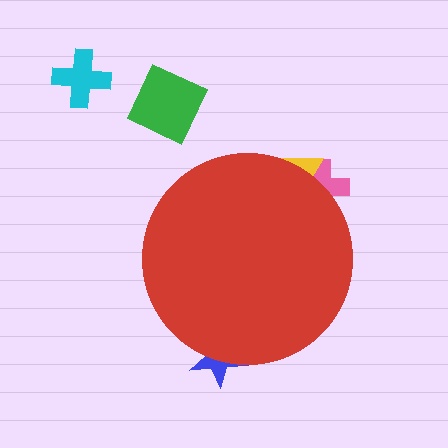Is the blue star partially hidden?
Yes, the blue star is partially hidden behind the red circle.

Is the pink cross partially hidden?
Yes, the pink cross is partially hidden behind the red circle.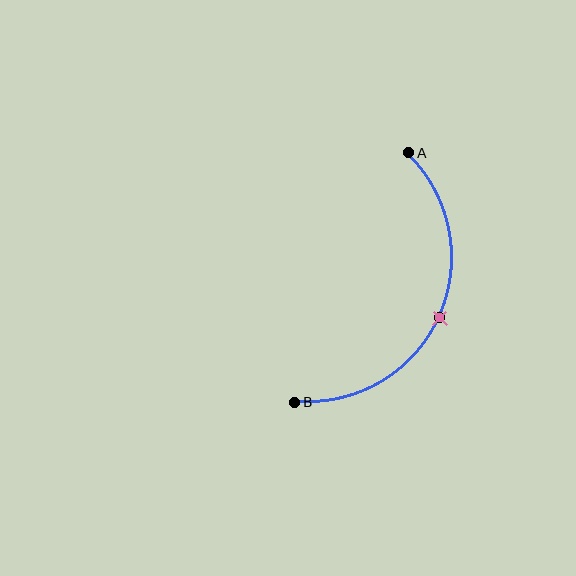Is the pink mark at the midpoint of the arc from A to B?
Yes. The pink mark lies on the arc at equal arc-length from both A and B — it is the arc midpoint.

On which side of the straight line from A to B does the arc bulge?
The arc bulges to the right of the straight line connecting A and B.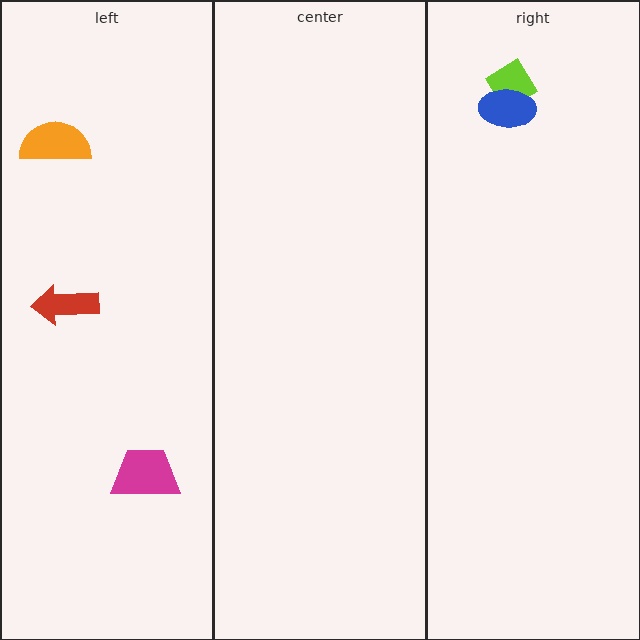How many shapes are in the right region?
2.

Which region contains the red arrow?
The left region.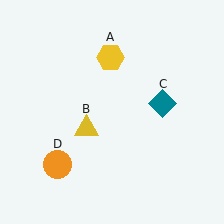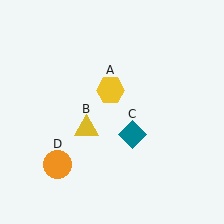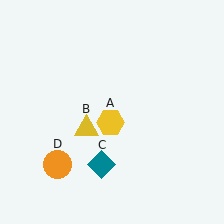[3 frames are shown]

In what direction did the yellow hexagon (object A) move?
The yellow hexagon (object A) moved down.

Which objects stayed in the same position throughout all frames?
Yellow triangle (object B) and orange circle (object D) remained stationary.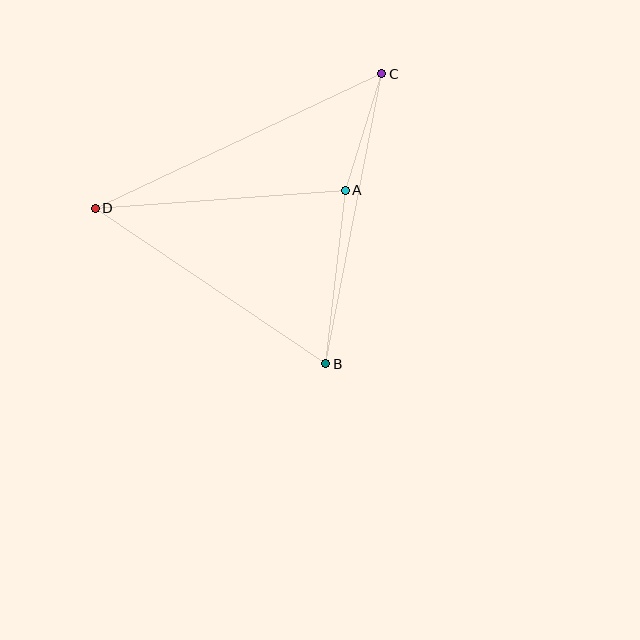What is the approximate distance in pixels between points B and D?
The distance between B and D is approximately 278 pixels.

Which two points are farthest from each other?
Points C and D are farthest from each other.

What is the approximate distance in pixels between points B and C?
The distance between B and C is approximately 295 pixels.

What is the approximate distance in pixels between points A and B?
The distance between A and B is approximately 175 pixels.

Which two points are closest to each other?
Points A and C are closest to each other.